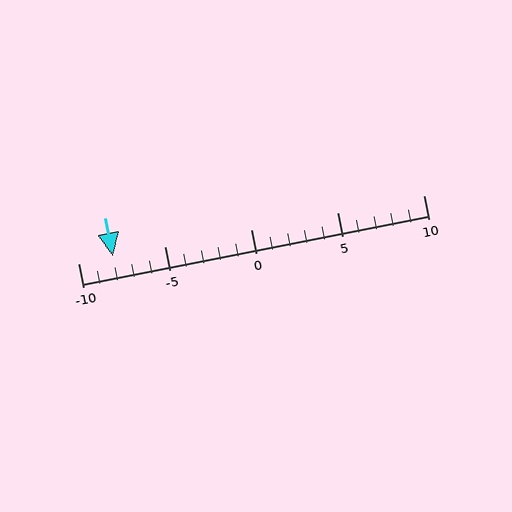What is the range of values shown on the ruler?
The ruler shows values from -10 to 10.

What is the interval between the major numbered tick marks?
The major tick marks are spaced 5 units apart.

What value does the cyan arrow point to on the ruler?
The cyan arrow points to approximately -8.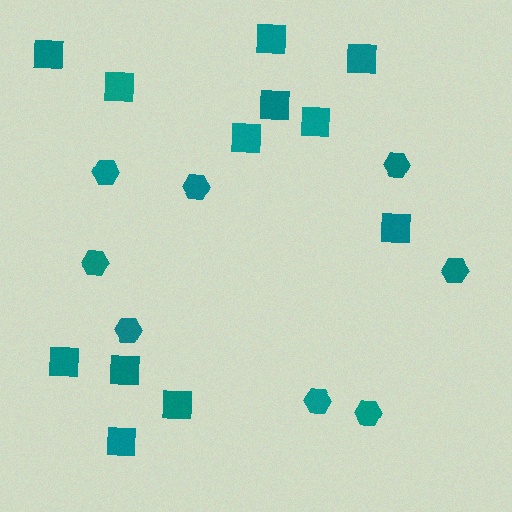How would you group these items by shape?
There are 2 groups: one group of hexagons (8) and one group of squares (12).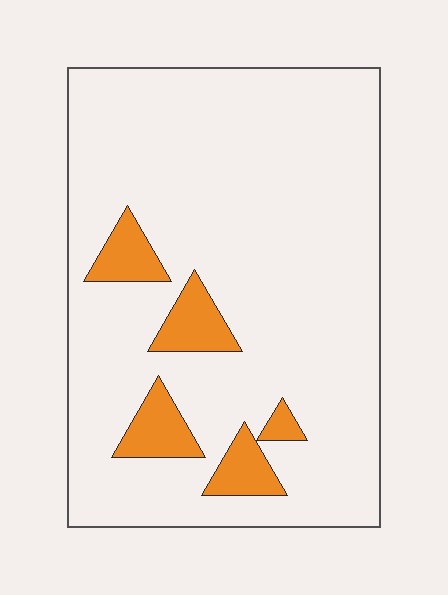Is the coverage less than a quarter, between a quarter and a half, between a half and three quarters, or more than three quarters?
Less than a quarter.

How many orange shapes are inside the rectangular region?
5.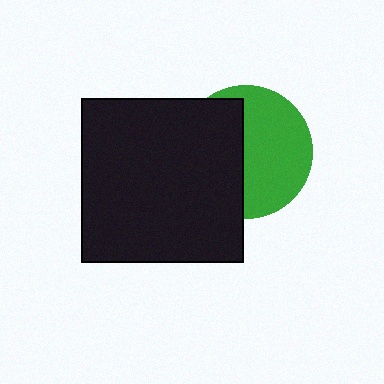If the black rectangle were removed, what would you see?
You would see the complete green circle.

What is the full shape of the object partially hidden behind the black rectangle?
The partially hidden object is a green circle.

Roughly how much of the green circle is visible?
About half of it is visible (roughly 55%).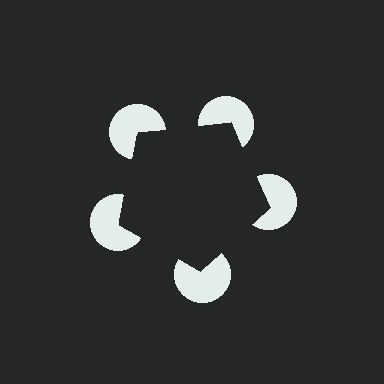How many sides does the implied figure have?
5 sides.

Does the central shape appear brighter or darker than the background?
It typically appears slightly darker than the background, even though no actual brightness change is drawn.